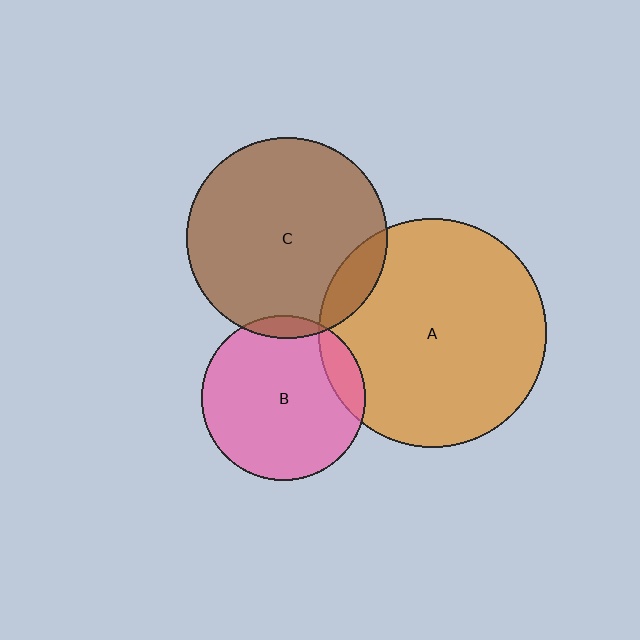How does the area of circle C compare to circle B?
Approximately 1.5 times.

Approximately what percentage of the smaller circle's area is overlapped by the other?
Approximately 5%.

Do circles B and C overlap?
Yes.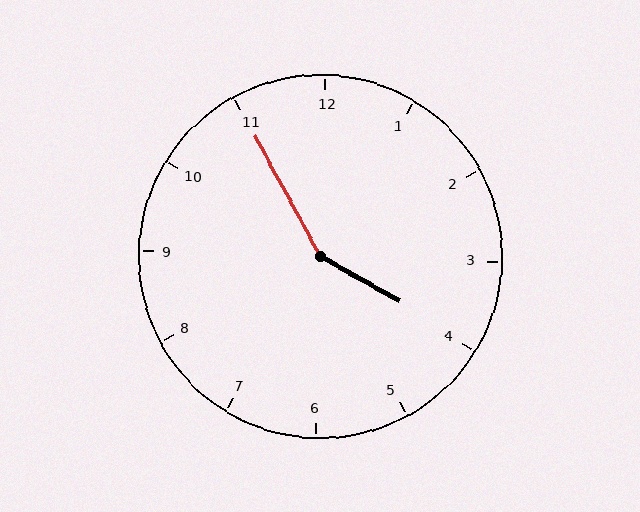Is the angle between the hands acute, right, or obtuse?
It is obtuse.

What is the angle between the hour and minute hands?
Approximately 148 degrees.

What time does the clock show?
3:55.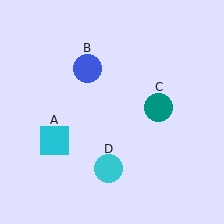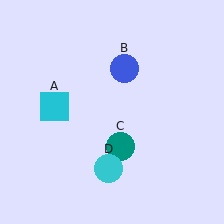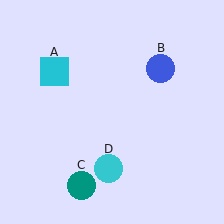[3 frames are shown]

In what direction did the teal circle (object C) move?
The teal circle (object C) moved down and to the left.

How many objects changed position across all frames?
3 objects changed position: cyan square (object A), blue circle (object B), teal circle (object C).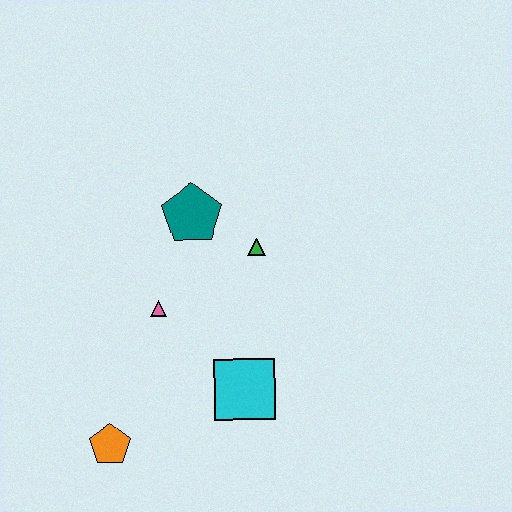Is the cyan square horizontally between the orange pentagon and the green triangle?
Yes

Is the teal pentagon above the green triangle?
Yes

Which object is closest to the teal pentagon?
The green triangle is closest to the teal pentagon.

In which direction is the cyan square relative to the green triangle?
The cyan square is below the green triangle.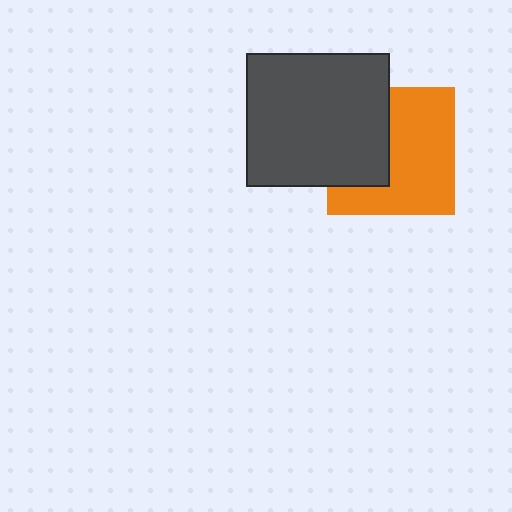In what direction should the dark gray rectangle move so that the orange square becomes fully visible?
The dark gray rectangle should move left. That is the shortest direction to clear the overlap and leave the orange square fully visible.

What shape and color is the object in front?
The object in front is a dark gray rectangle.